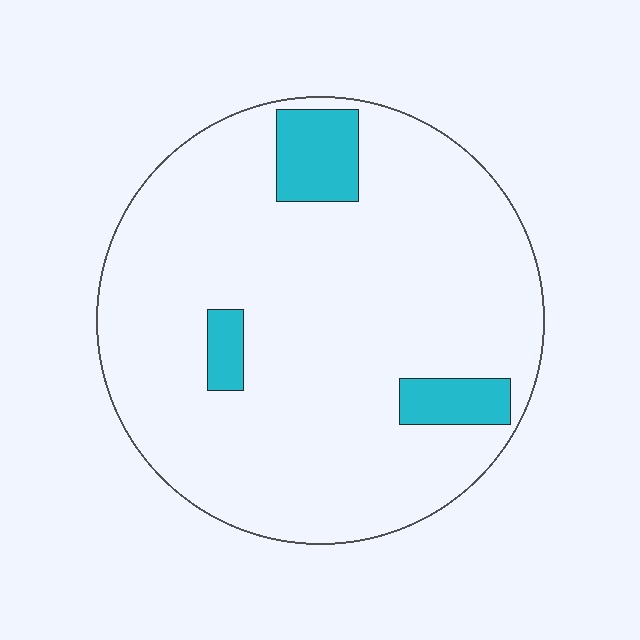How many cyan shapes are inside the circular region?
3.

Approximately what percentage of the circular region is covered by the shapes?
Approximately 10%.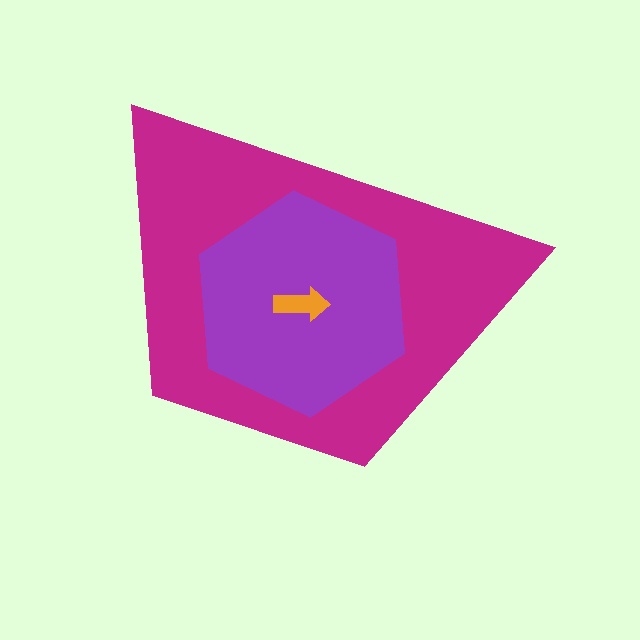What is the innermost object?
The orange arrow.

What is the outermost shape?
The magenta trapezoid.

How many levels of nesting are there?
3.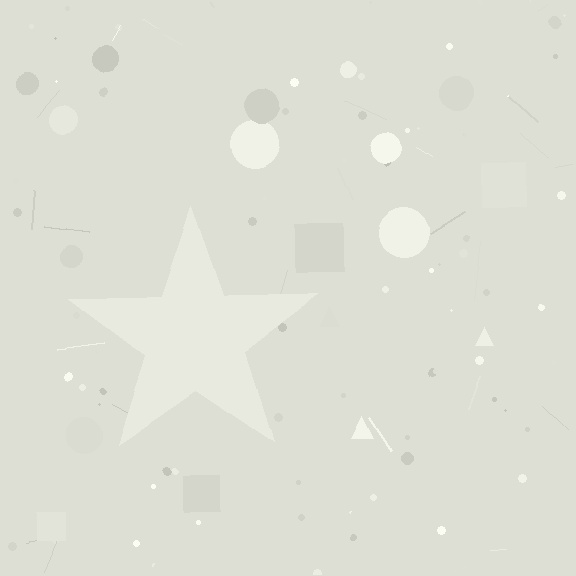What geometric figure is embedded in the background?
A star is embedded in the background.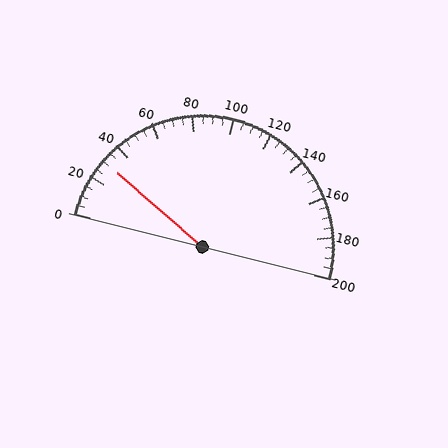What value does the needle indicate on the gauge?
The needle indicates approximately 30.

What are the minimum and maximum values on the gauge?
The gauge ranges from 0 to 200.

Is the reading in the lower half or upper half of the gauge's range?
The reading is in the lower half of the range (0 to 200).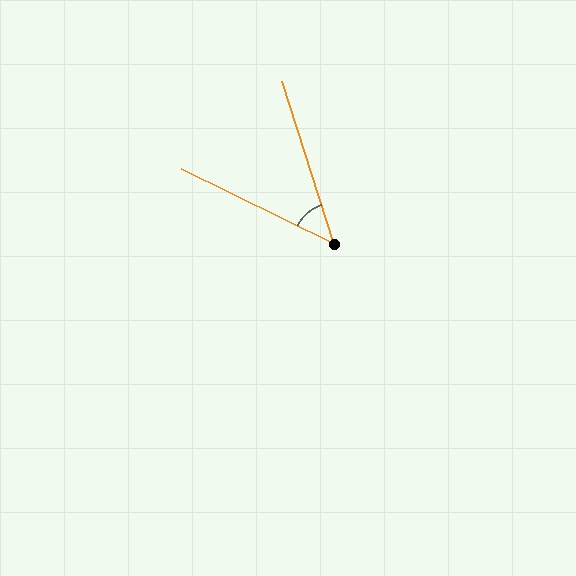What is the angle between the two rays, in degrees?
Approximately 46 degrees.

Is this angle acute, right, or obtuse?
It is acute.